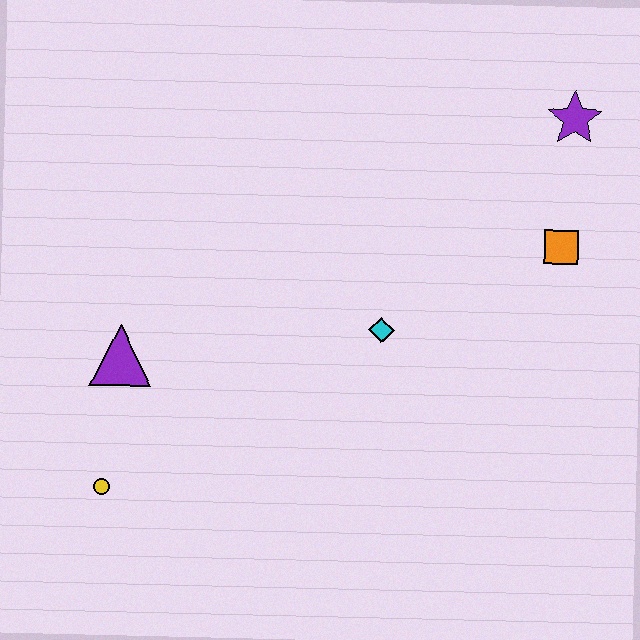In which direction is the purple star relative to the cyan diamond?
The purple star is above the cyan diamond.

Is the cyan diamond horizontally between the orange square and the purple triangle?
Yes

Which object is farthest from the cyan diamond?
The yellow circle is farthest from the cyan diamond.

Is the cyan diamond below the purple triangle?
No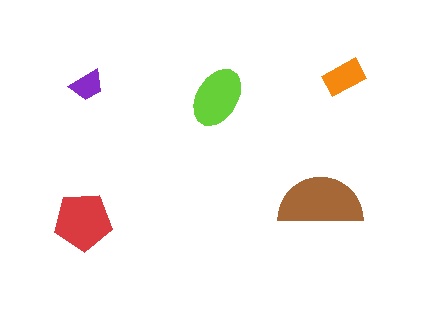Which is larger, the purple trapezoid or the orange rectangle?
The orange rectangle.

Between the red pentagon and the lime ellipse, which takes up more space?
The red pentagon.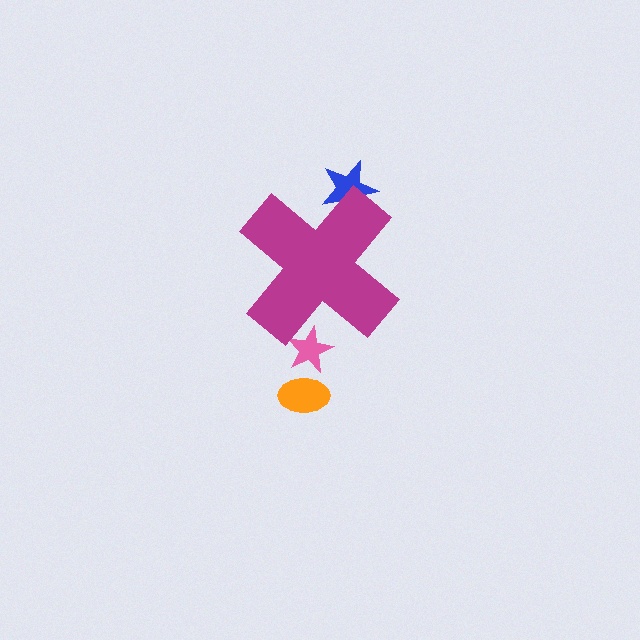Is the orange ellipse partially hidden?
No, the orange ellipse is fully visible.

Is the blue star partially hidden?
Yes, the blue star is partially hidden behind the magenta cross.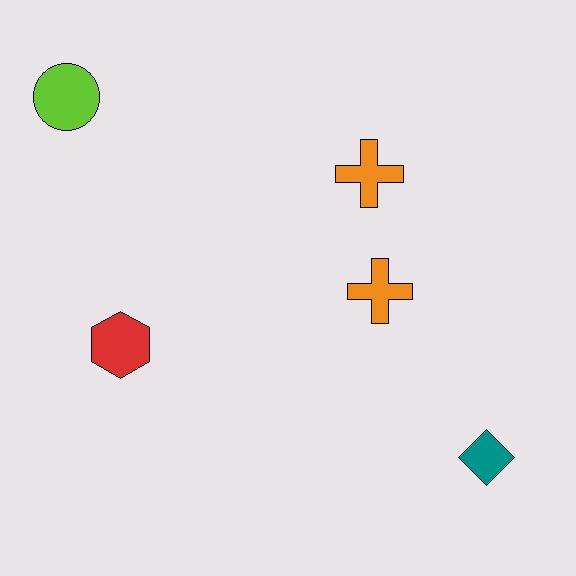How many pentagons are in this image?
There are no pentagons.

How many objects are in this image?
There are 5 objects.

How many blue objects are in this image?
There are no blue objects.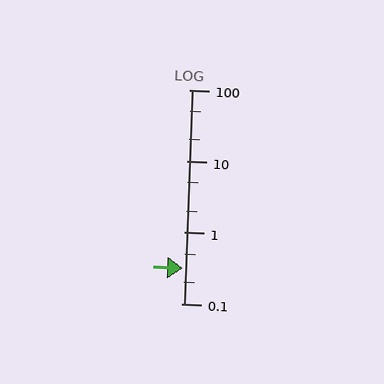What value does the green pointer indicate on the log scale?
The pointer indicates approximately 0.31.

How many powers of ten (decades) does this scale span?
The scale spans 3 decades, from 0.1 to 100.